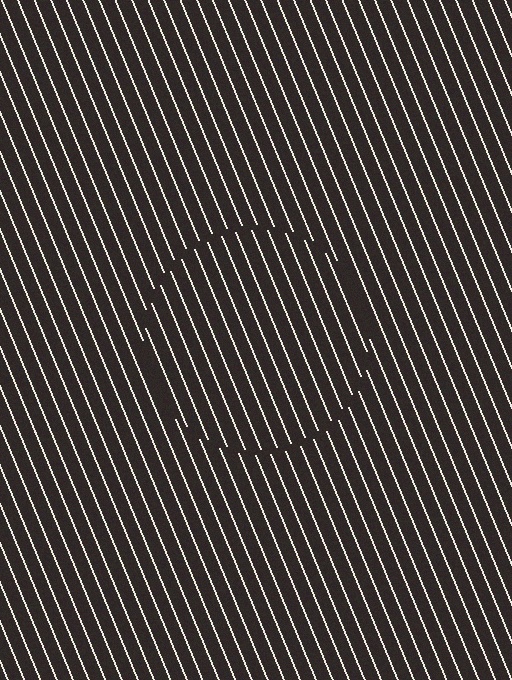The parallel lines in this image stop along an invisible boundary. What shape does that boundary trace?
An illusory circle. The interior of the shape contains the same grating, shifted by half a period — the contour is defined by the phase discontinuity where line-ends from the inner and outer gratings abut.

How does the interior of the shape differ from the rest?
The interior of the shape contains the same grating, shifted by half a period — the contour is defined by the phase discontinuity where line-ends from the inner and outer gratings abut.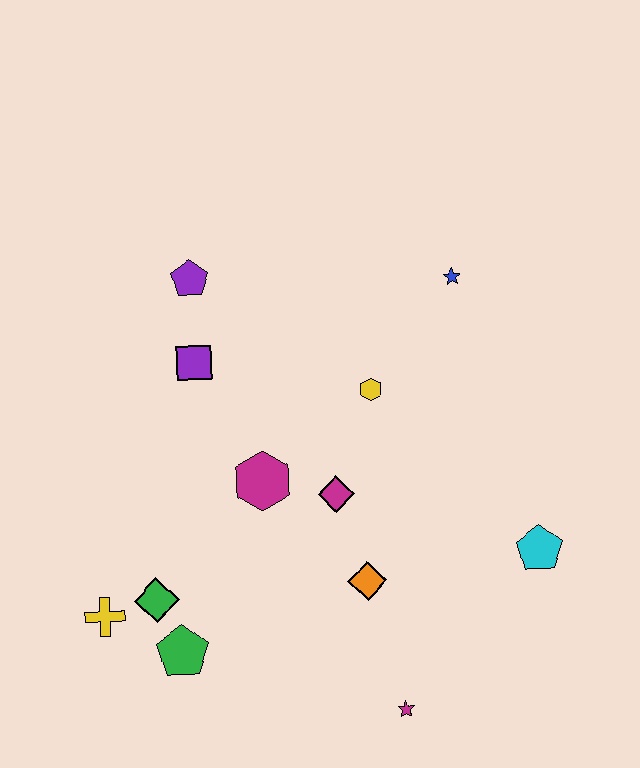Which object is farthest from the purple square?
The magenta star is farthest from the purple square.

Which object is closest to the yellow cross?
The green diamond is closest to the yellow cross.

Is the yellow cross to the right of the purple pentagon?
No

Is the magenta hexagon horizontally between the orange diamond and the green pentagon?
Yes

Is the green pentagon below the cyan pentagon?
Yes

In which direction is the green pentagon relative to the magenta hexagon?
The green pentagon is below the magenta hexagon.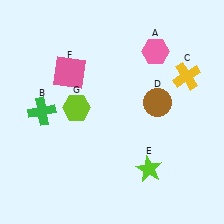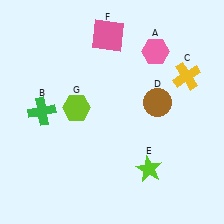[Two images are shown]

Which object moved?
The pink square (F) moved right.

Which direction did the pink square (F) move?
The pink square (F) moved right.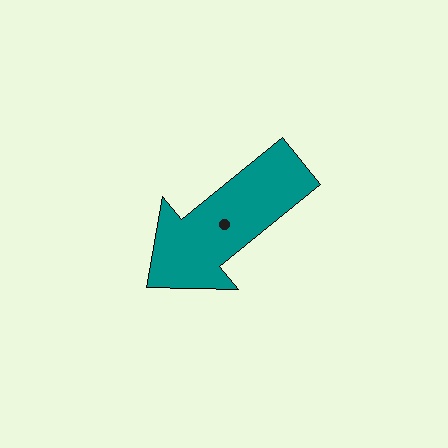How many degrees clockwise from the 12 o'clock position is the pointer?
Approximately 231 degrees.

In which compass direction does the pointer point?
Southwest.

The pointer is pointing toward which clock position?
Roughly 8 o'clock.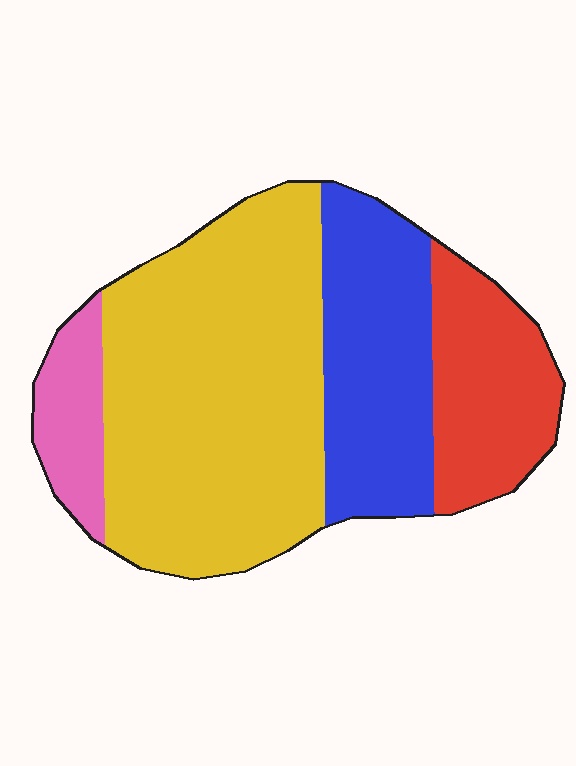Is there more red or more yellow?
Yellow.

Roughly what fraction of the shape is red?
Red covers about 15% of the shape.